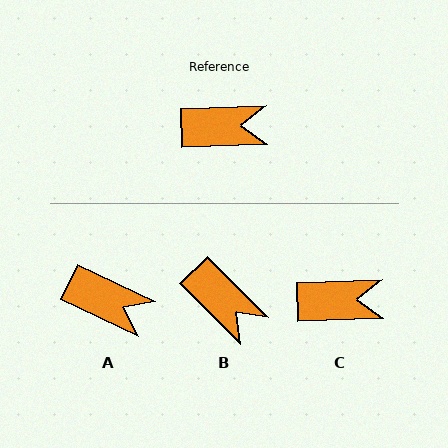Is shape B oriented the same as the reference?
No, it is off by about 47 degrees.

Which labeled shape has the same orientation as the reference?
C.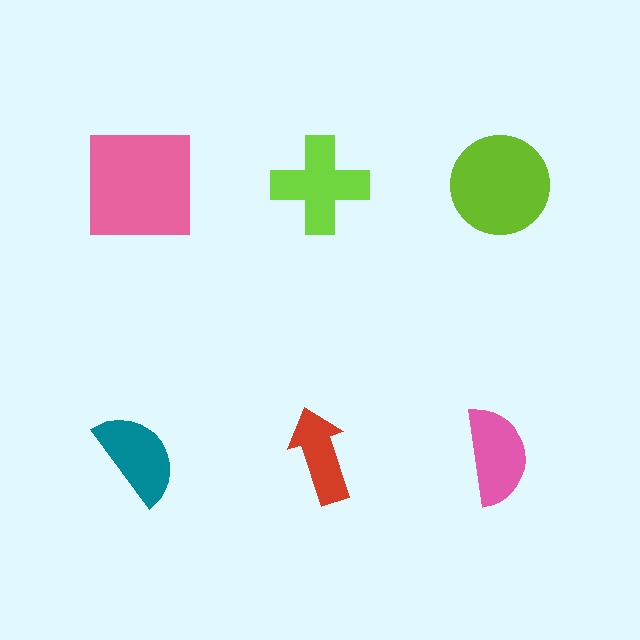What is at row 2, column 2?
A red arrow.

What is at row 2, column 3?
A pink semicircle.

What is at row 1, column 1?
A pink square.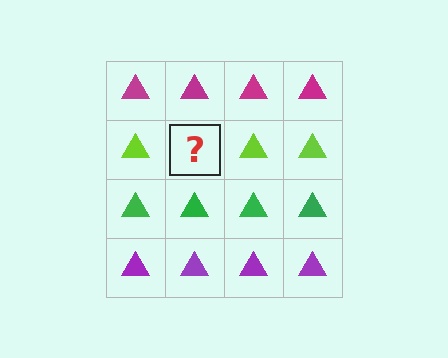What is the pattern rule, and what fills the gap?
The rule is that each row has a consistent color. The gap should be filled with a lime triangle.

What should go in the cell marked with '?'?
The missing cell should contain a lime triangle.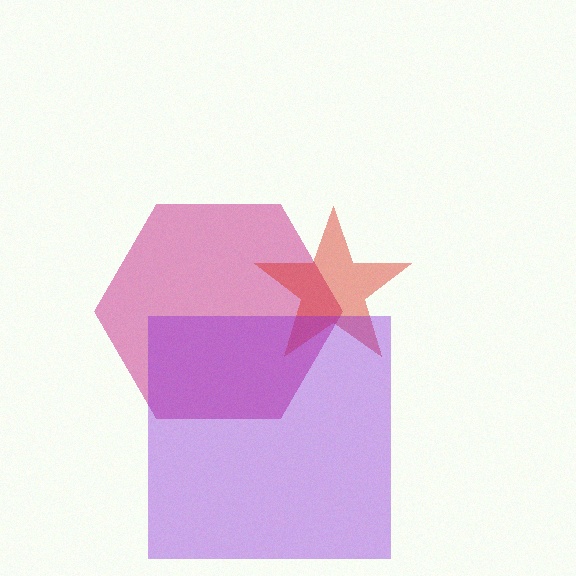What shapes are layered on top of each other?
The layered shapes are: a magenta hexagon, a red star, a purple square.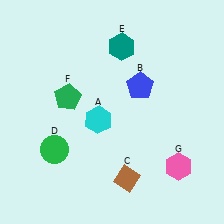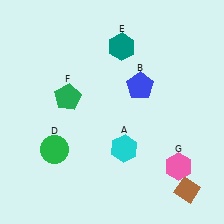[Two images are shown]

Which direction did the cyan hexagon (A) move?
The cyan hexagon (A) moved down.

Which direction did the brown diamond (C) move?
The brown diamond (C) moved right.